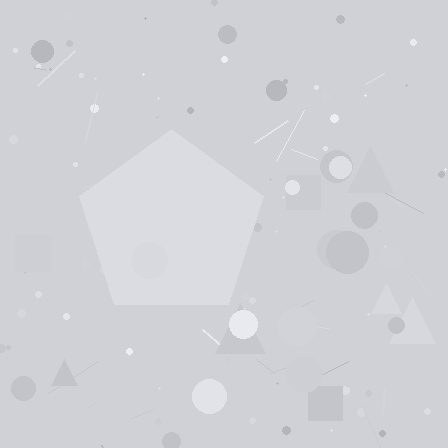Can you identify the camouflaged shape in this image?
The camouflaged shape is a pentagon.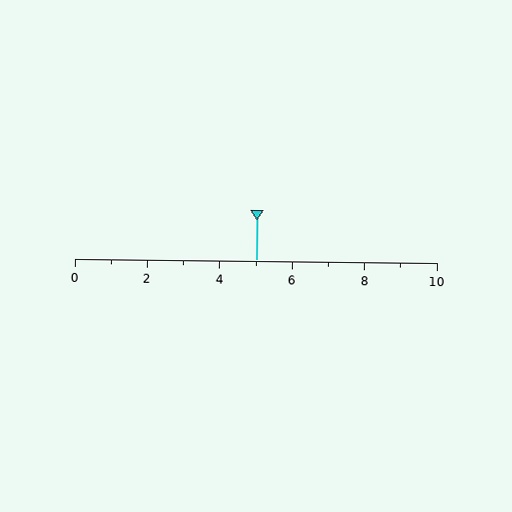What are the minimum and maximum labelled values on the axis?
The axis runs from 0 to 10.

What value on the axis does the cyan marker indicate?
The marker indicates approximately 5.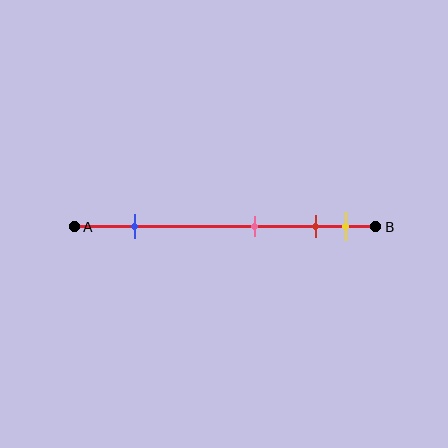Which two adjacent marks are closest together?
The red and yellow marks are the closest adjacent pair.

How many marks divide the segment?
There are 4 marks dividing the segment.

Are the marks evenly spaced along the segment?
No, the marks are not evenly spaced.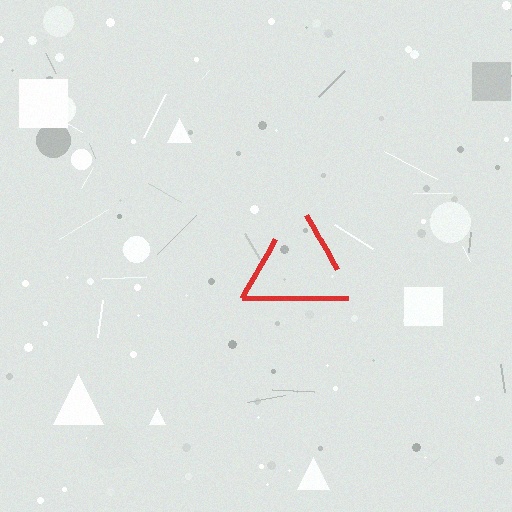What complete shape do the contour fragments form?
The contour fragments form a triangle.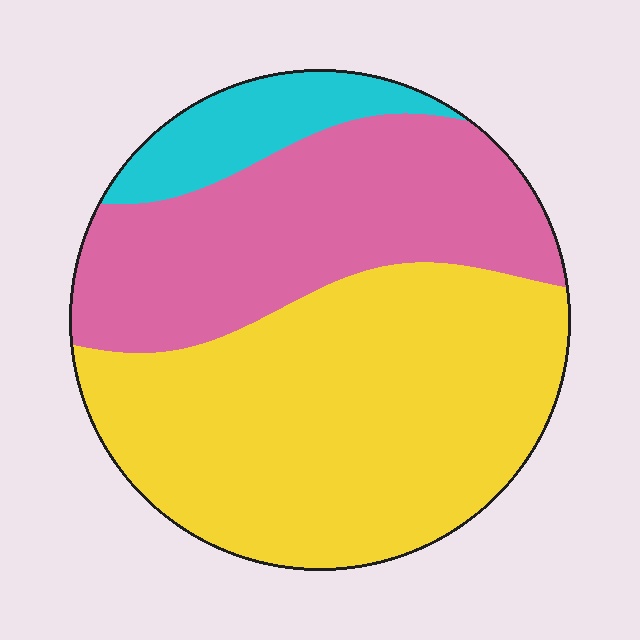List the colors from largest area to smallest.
From largest to smallest: yellow, pink, cyan.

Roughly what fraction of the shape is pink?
Pink takes up between a quarter and a half of the shape.